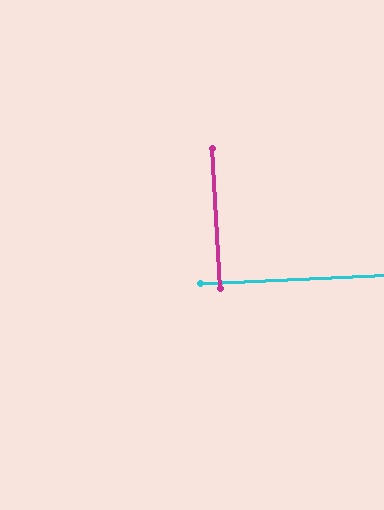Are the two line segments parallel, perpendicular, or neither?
Perpendicular — they meet at approximately 89°.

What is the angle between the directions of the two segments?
Approximately 89 degrees.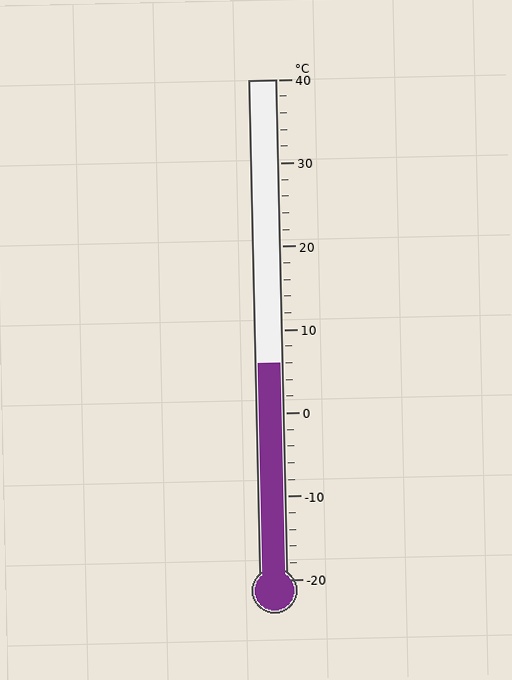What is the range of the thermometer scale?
The thermometer scale ranges from -20°C to 40°C.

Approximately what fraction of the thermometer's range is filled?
The thermometer is filled to approximately 45% of its range.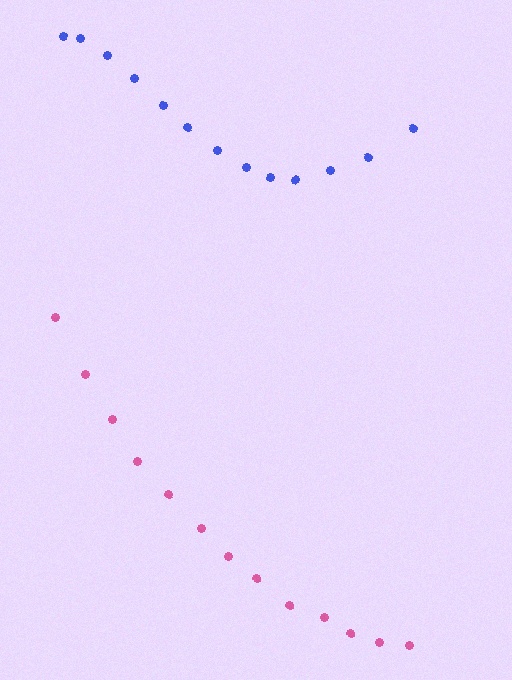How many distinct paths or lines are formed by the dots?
There are 2 distinct paths.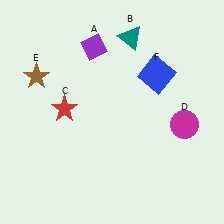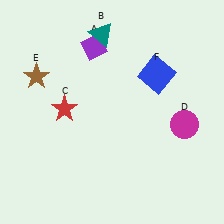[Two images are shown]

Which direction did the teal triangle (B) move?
The teal triangle (B) moved left.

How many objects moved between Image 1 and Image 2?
1 object moved between the two images.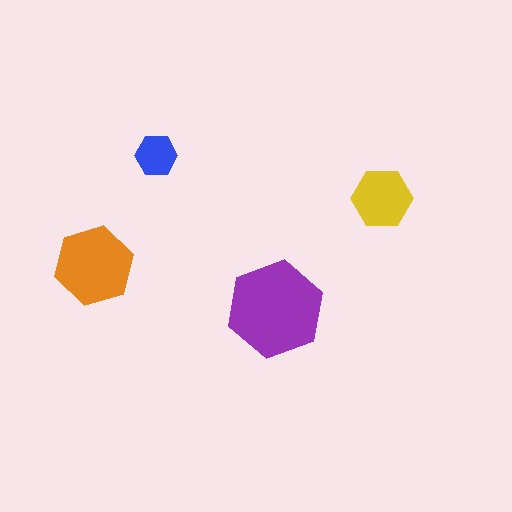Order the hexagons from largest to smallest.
the purple one, the orange one, the yellow one, the blue one.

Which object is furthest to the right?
The yellow hexagon is rightmost.